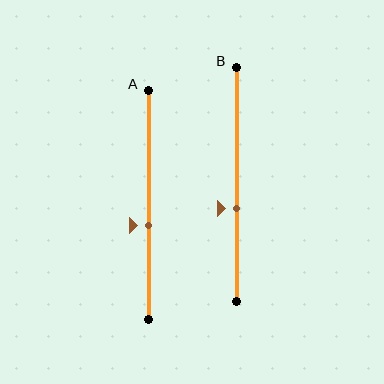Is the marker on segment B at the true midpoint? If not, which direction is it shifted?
No, the marker on segment B is shifted downward by about 10% of the segment length.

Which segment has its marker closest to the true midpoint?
Segment A has its marker closest to the true midpoint.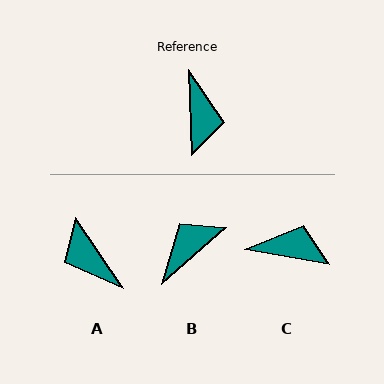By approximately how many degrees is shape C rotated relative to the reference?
Approximately 78 degrees counter-clockwise.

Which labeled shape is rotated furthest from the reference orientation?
A, about 148 degrees away.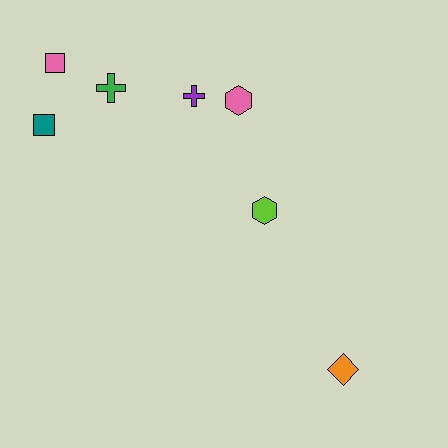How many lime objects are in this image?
There is 1 lime object.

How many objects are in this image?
There are 7 objects.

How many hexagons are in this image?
There are 2 hexagons.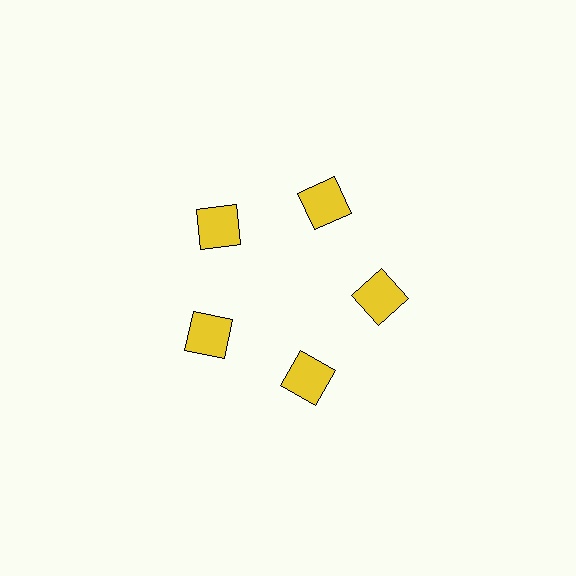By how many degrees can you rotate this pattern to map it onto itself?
The pattern maps onto itself every 72 degrees of rotation.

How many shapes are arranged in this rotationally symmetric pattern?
There are 5 shapes, arranged in 5 groups of 1.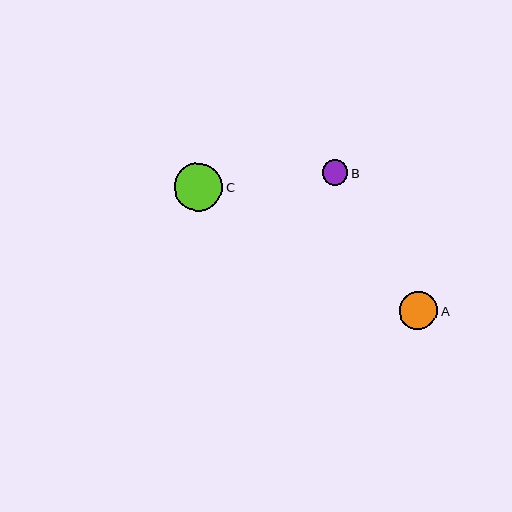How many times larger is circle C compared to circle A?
Circle C is approximately 1.3 times the size of circle A.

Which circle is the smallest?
Circle B is the smallest with a size of approximately 25 pixels.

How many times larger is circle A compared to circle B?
Circle A is approximately 1.5 times the size of circle B.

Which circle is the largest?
Circle C is the largest with a size of approximately 49 pixels.